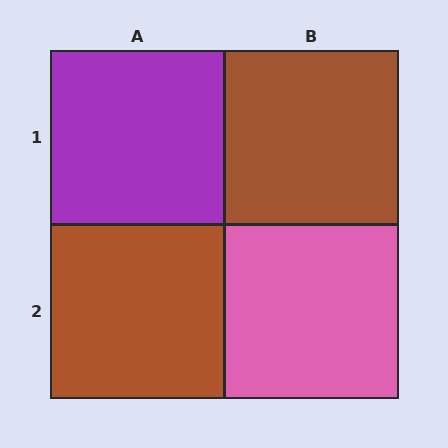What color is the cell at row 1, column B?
Brown.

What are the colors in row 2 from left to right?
Brown, pink.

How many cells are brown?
2 cells are brown.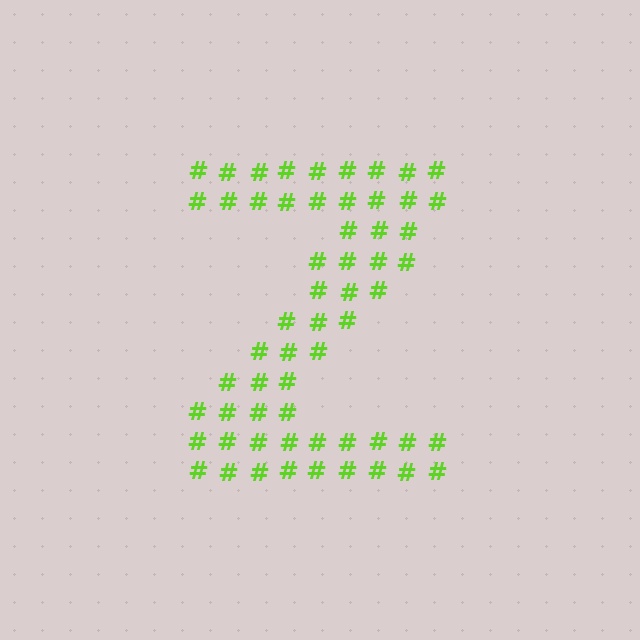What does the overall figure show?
The overall figure shows the letter Z.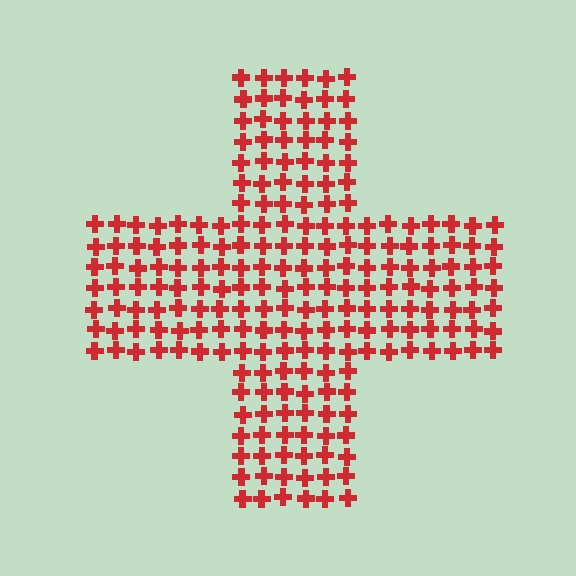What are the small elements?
The small elements are crosses.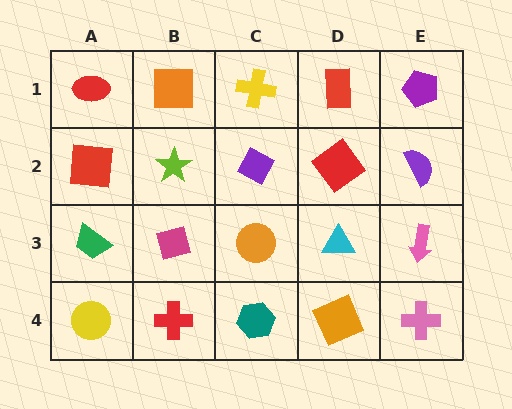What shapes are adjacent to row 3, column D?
A red diamond (row 2, column D), an orange square (row 4, column D), an orange circle (row 3, column C), a pink arrow (row 3, column E).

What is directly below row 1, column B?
A lime star.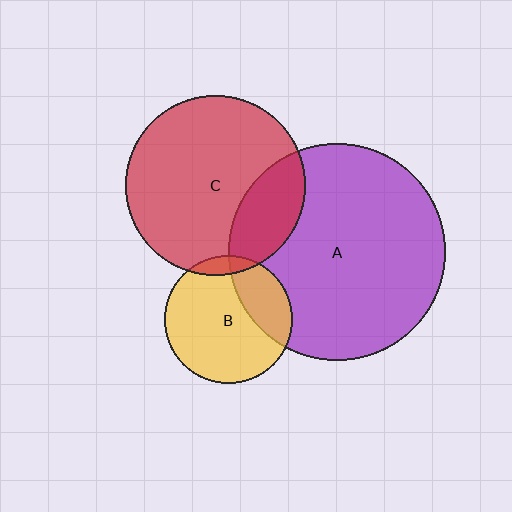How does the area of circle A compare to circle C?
Approximately 1.5 times.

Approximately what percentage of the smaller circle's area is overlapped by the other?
Approximately 5%.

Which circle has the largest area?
Circle A (purple).